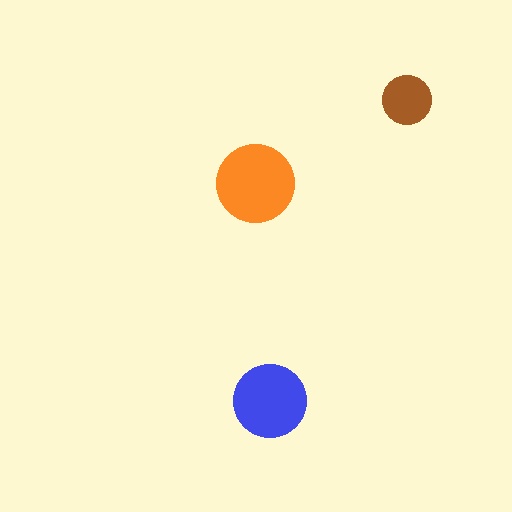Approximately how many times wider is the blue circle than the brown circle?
About 1.5 times wider.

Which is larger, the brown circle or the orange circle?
The orange one.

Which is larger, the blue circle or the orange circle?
The orange one.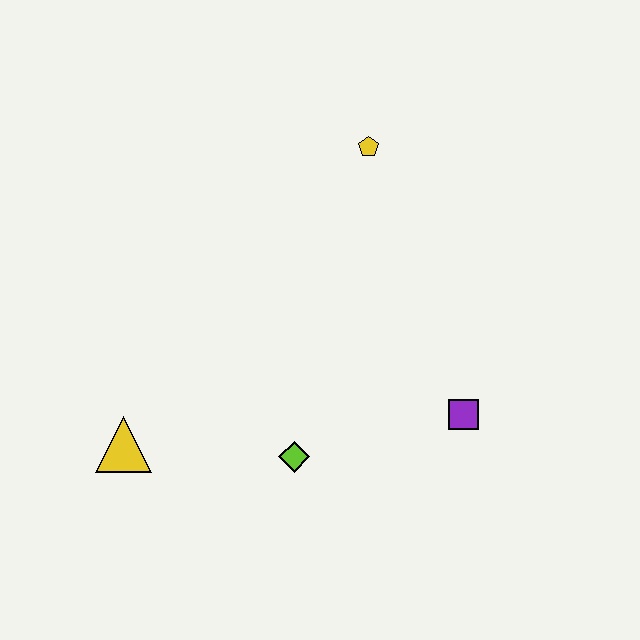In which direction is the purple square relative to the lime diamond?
The purple square is to the right of the lime diamond.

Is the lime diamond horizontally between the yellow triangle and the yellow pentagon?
Yes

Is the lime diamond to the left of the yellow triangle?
No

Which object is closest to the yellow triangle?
The lime diamond is closest to the yellow triangle.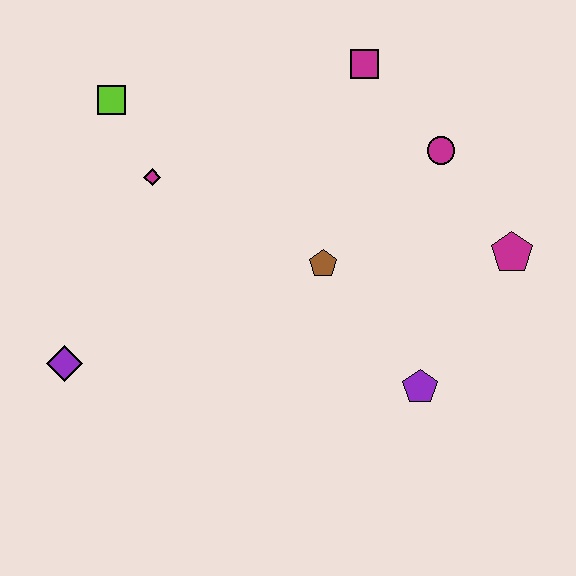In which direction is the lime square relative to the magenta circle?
The lime square is to the left of the magenta circle.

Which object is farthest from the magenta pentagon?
The purple diamond is farthest from the magenta pentagon.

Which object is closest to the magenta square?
The magenta circle is closest to the magenta square.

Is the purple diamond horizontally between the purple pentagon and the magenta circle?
No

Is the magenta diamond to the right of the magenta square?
No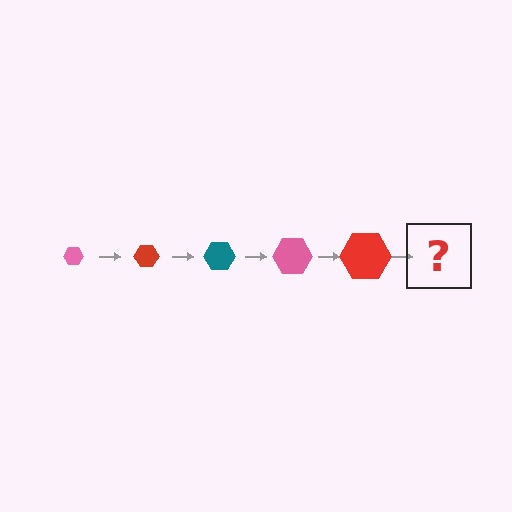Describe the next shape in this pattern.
It should be a teal hexagon, larger than the previous one.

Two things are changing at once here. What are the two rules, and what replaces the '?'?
The two rules are that the hexagon grows larger each step and the color cycles through pink, red, and teal. The '?' should be a teal hexagon, larger than the previous one.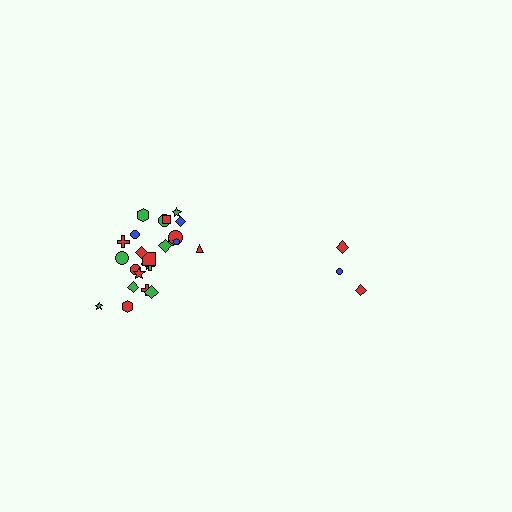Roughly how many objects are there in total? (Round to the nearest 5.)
Roughly 30 objects in total.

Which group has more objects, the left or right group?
The left group.